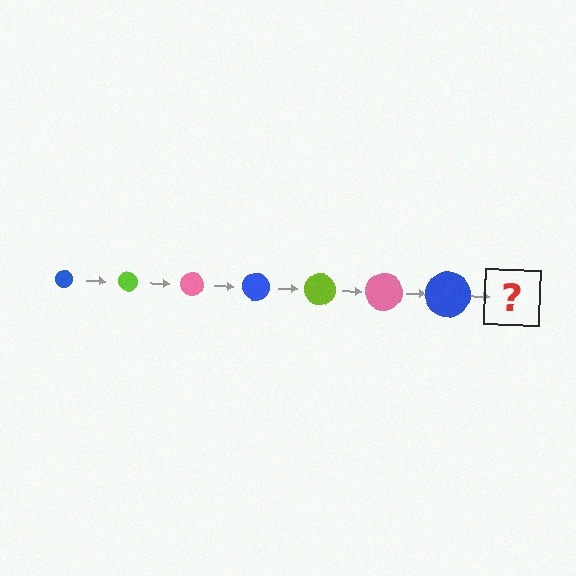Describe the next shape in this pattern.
It should be a lime circle, larger than the previous one.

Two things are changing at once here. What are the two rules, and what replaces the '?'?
The two rules are that the circle grows larger each step and the color cycles through blue, lime, and pink. The '?' should be a lime circle, larger than the previous one.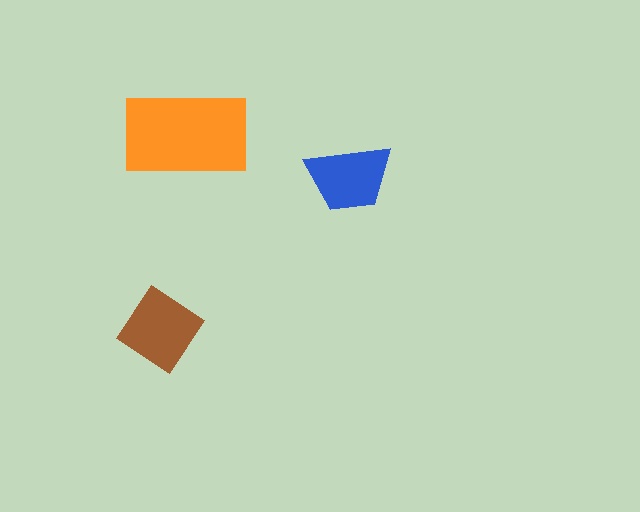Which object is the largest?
The orange rectangle.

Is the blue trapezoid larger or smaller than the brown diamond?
Smaller.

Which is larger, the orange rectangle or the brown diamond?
The orange rectangle.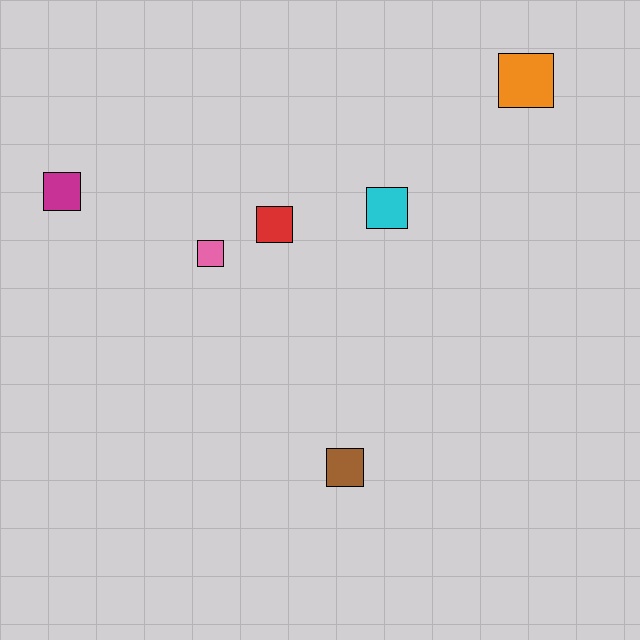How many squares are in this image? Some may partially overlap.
There are 6 squares.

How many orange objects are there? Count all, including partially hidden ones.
There is 1 orange object.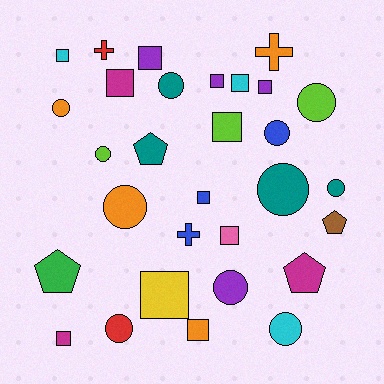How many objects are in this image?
There are 30 objects.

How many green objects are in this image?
There is 1 green object.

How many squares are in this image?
There are 12 squares.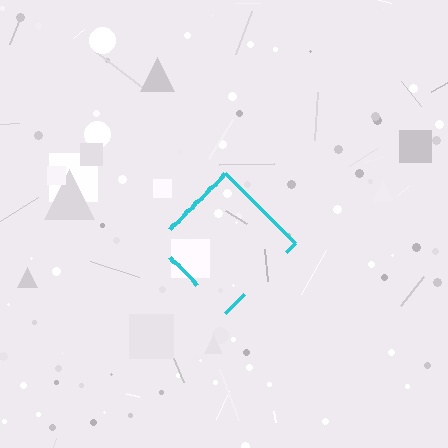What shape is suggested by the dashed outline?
The dashed outline suggests a diamond.